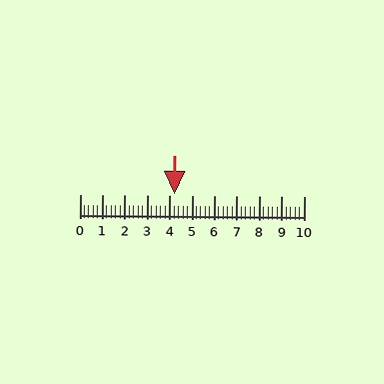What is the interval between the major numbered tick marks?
The major tick marks are spaced 1 units apart.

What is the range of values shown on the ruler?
The ruler shows values from 0 to 10.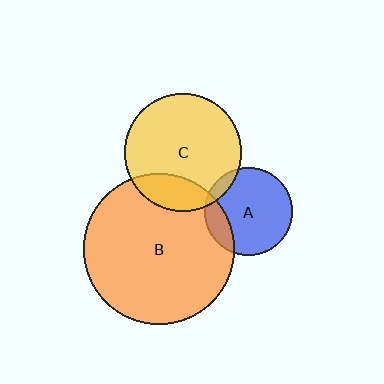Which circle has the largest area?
Circle B (orange).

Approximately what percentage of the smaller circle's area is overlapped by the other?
Approximately 20%.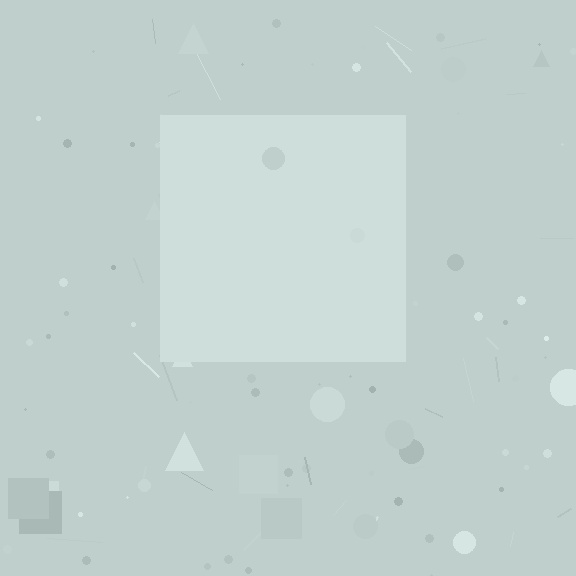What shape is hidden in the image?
A square is hidden in the image.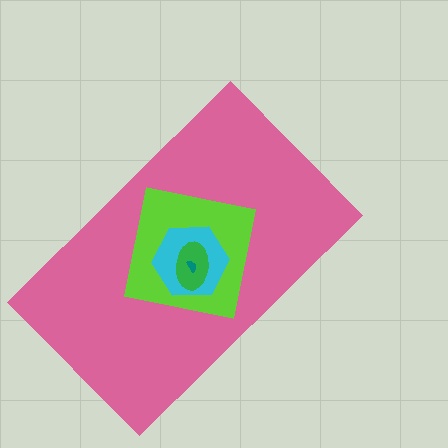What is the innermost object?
The teal semicircle.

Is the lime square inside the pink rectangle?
Yes.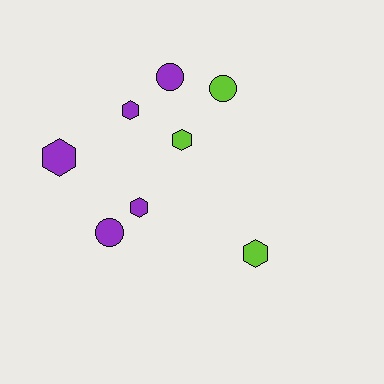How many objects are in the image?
There are 8 objects.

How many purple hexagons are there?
There are 3 purple hexagons.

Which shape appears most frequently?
Hexagon, with 5 objects.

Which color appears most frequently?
Purple, with 5 objects.